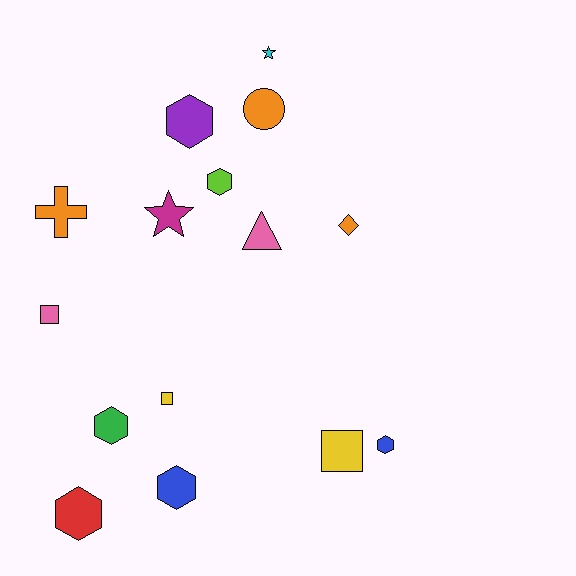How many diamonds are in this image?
There is 1 diamond.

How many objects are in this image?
There are 15 objects.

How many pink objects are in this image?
There are 2 pink objects.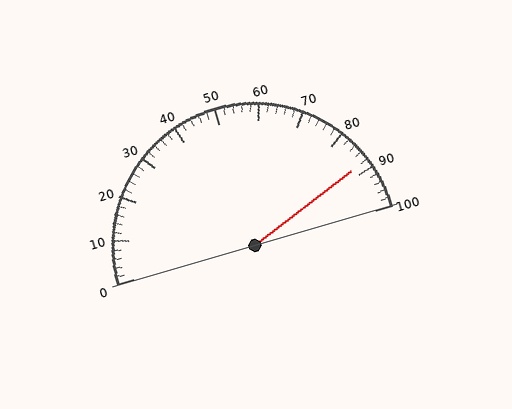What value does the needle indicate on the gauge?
The needle indicates approximately 88.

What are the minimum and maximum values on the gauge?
The gauge ranges from 0 to 100.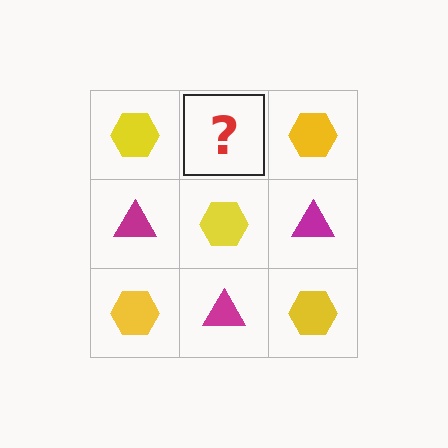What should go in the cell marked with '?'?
The missing cell should contain a magenta triangle.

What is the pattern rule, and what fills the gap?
The rule is that it alternates yellow hexagon and magenta triangle in a checkerboard pattern. The gap should be filled with a magenta triangle.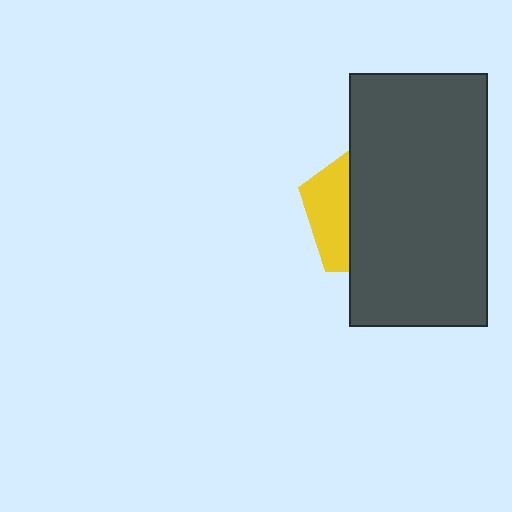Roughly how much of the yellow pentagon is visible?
A small part of it is visible (roughly 31%).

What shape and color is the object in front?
The object in front is a dark gray rectangle.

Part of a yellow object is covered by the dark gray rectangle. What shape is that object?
It is a pentagon.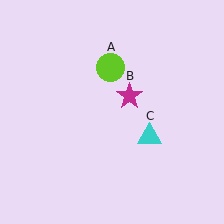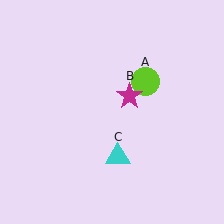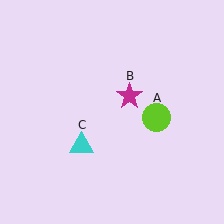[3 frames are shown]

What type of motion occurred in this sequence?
The lime circle (object A), cyan triangle (object C) rotated clockwise around the center of the scene.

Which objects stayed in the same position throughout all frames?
Magenta star (object B) remained stationary.